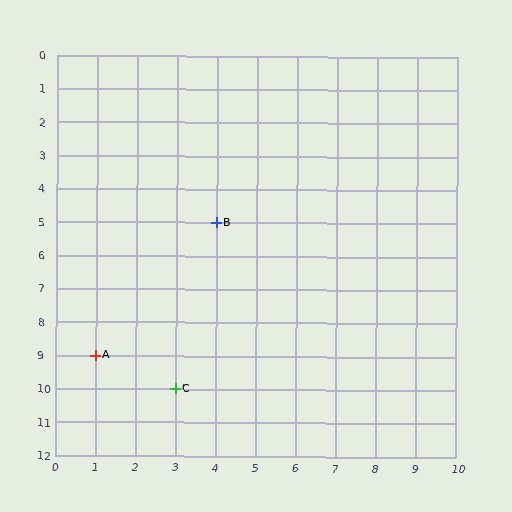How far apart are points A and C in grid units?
Points A and C are 2 columns and 1 row apart (about 2.2 grid units diagonally).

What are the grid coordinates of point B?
Point B is at grid coordinates (4, 5).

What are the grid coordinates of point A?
Point A is at grid coordinates (1, 9).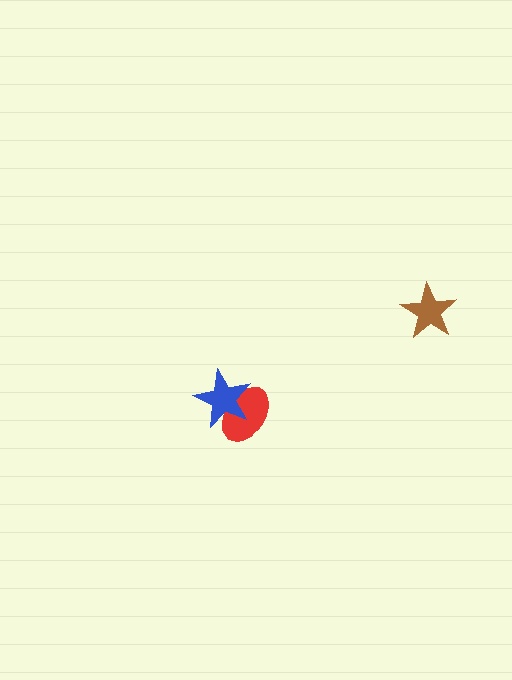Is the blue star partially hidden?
No, no other shape covers it.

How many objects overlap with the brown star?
0 objects overlap with the brown star.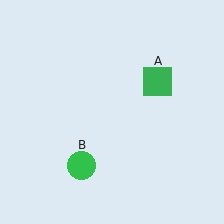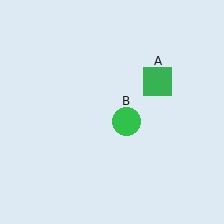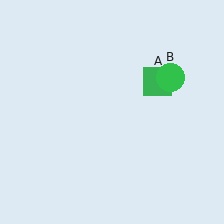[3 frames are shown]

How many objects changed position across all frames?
1 object changed position: green circle (object B).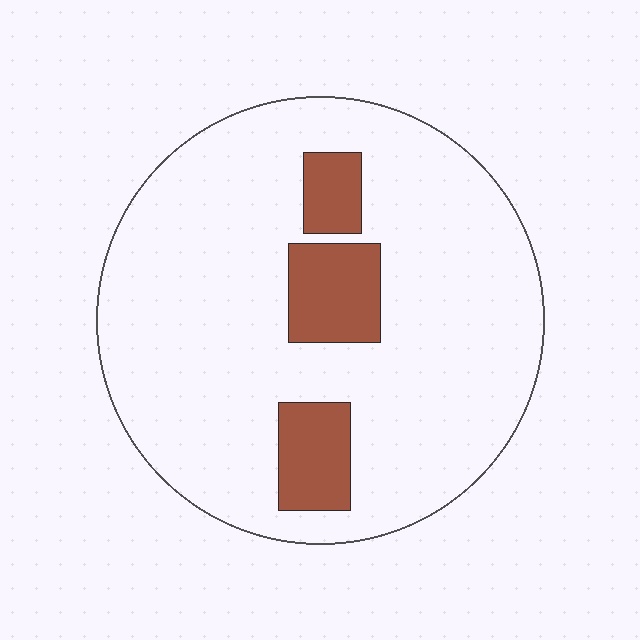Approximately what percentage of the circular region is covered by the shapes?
Approximately 15%.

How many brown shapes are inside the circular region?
3.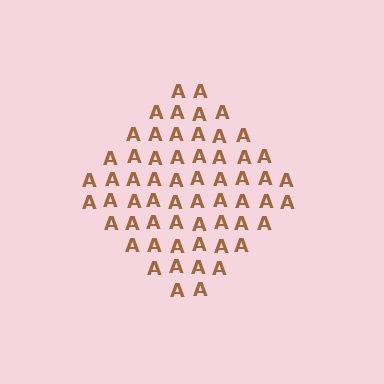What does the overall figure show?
The overall figure shows a diamond.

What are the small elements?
The small elements are letter A's.